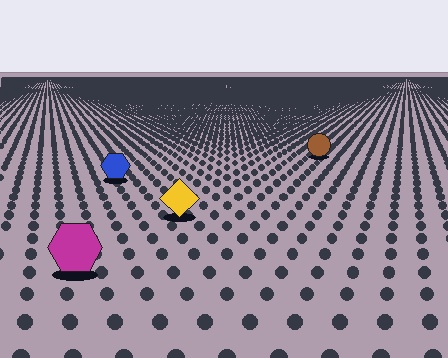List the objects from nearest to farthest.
From nearest to farthest: the magenta hexagon, the yellow diamond, the blue hexagon, the brown circle.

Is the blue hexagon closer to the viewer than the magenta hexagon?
No. The magenta hexagon is closer — you can tell from the texture gradient: the ground texture is coarser near it.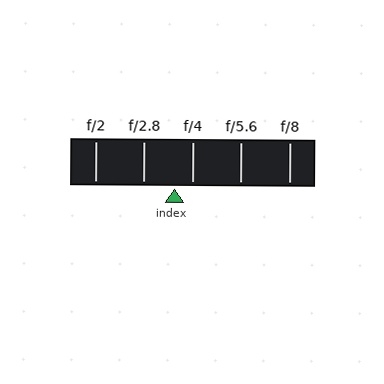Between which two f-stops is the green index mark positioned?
The index mark is between f/2.8 and f/4.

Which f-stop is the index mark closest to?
The index mark is closest to f/4.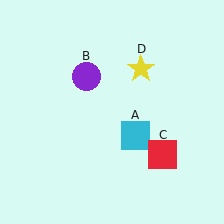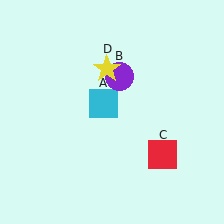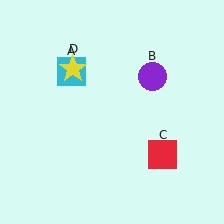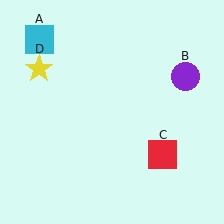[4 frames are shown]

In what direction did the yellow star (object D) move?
The yellow star (object D) moved left.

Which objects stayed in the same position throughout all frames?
Red square (object C) remained stationary.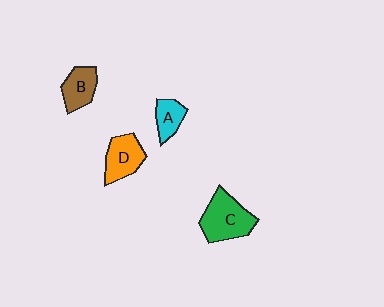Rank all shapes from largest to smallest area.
From largest to smallest: C (green), D (orange), B (brown), A (cyan).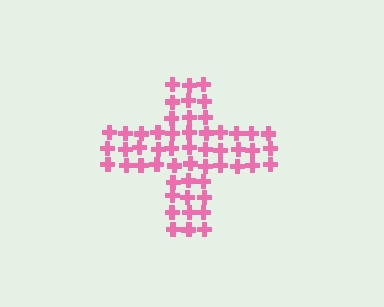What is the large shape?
The large shape is a cross.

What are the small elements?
The small elements are crosses.